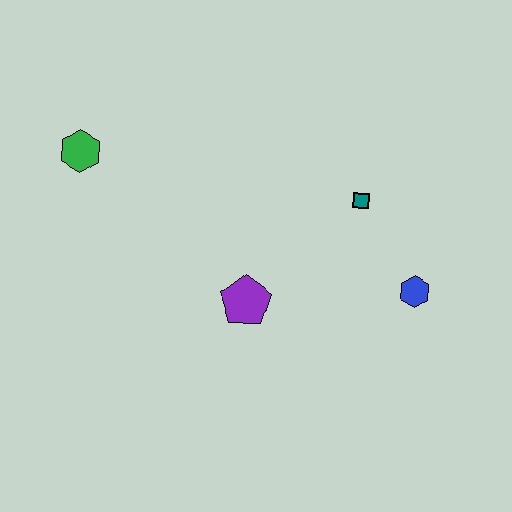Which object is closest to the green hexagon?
The purple pentagon is closest to the green hexagon.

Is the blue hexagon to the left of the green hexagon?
No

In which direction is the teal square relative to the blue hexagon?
The teal square is above the blue hexagon.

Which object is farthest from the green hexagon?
The blue hexagon is farthest from the green hexagon.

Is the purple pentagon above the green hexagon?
No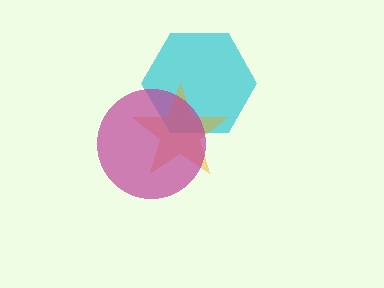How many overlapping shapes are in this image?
There are 3 overlapping shapes in the image.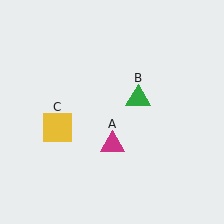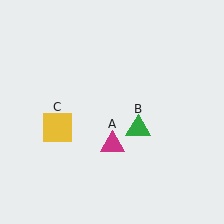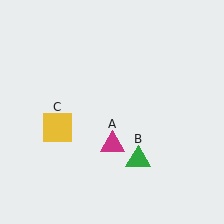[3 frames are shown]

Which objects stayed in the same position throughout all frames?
Magenta triangle (object A) and yellow square (object C) remained stationary.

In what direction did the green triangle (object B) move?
The green triangle (object B) moved down.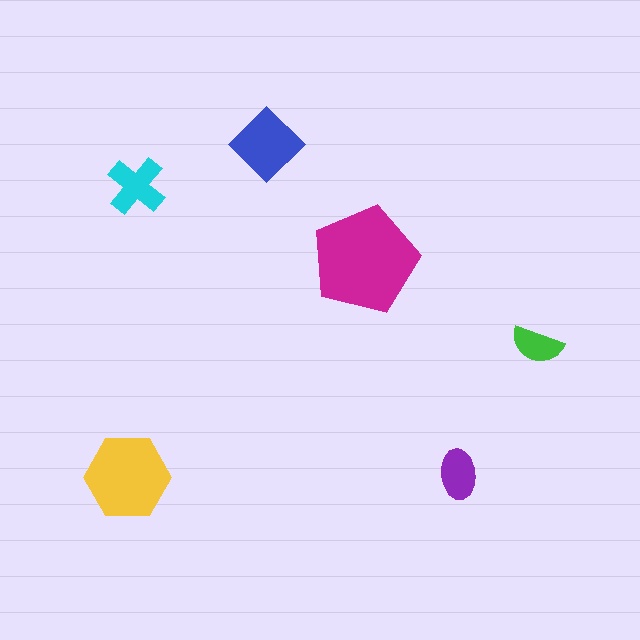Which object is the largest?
The magenta pentagon.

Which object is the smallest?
The green semicircle.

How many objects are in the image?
There are 6 objects in the image.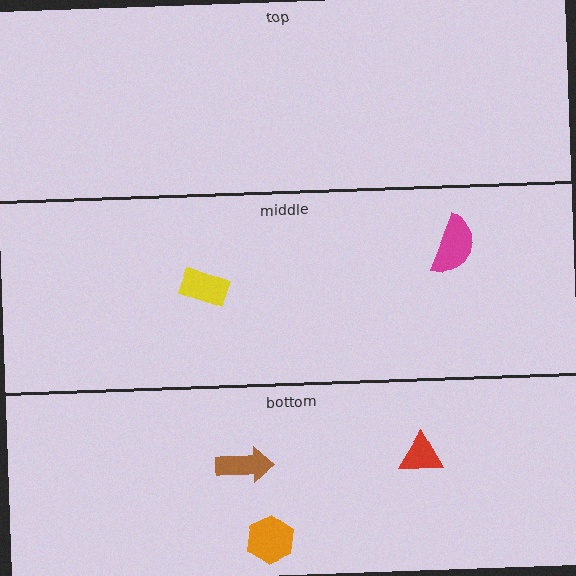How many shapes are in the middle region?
2.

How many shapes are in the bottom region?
3.